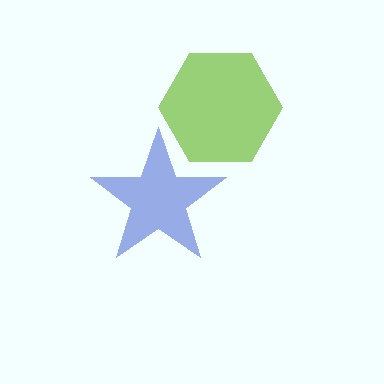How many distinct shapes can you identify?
There are 2 distinct shapes: a blue star, a lime hexagon.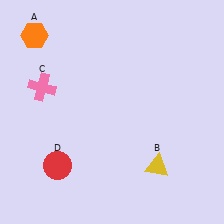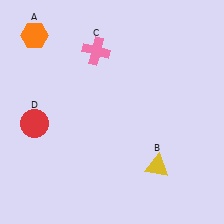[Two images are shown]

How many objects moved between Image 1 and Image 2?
2 objects moved between the two images.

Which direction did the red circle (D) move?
The red circle (D) moved up.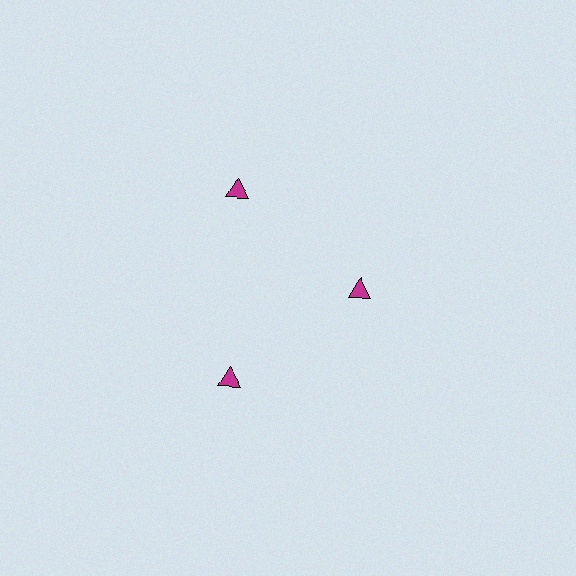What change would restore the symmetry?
The symmetry would be restored by moving it outward, back onto the ring so that all 3 triangles sit at equal angles and equal distance from the center.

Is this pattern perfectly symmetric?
No. The 3 magenta triangles are arranged in a ring, but one element near the 3 o'clock position is pulled inward toward the center, breaking the 3-fold rotational symmetry.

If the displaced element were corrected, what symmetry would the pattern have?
It would have 3-fold rotational symmetry — the pattern would map onto itself every 120 degrees.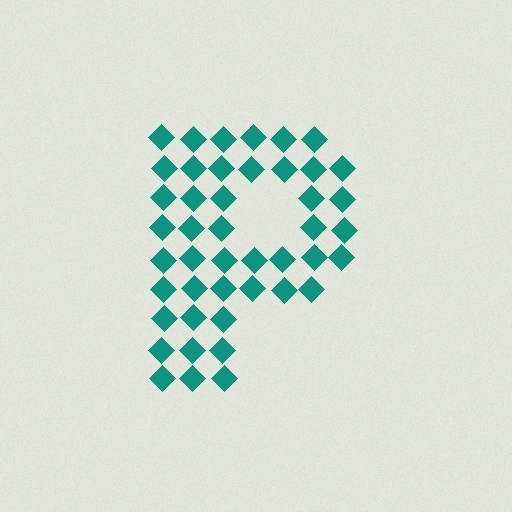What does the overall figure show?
The overall figure shows the letter P.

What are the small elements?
The small elements are diamonds.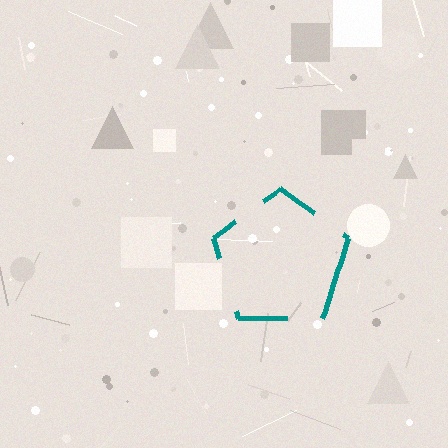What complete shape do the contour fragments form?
The contour fragments form a pentagon.